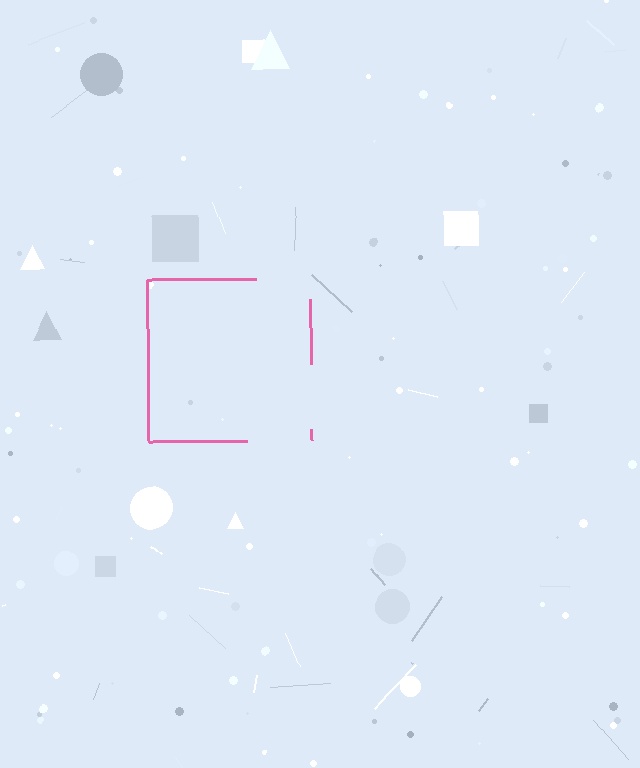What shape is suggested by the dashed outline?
The dashed outline suggests a square.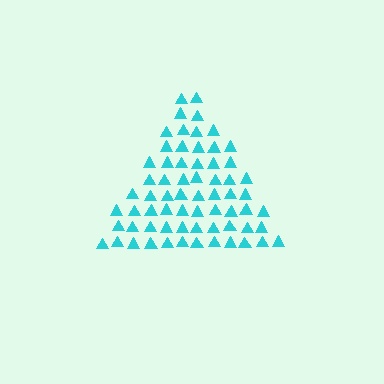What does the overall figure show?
The overall figure shows a triangle.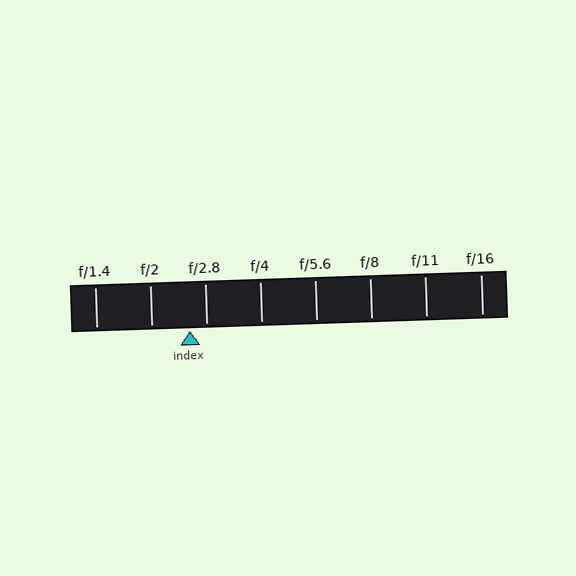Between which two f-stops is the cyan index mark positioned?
The index mark is between f/2 and f/2.8.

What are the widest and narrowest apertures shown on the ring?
The widest aperture shown is f/1.4 and the narrowest is f/16.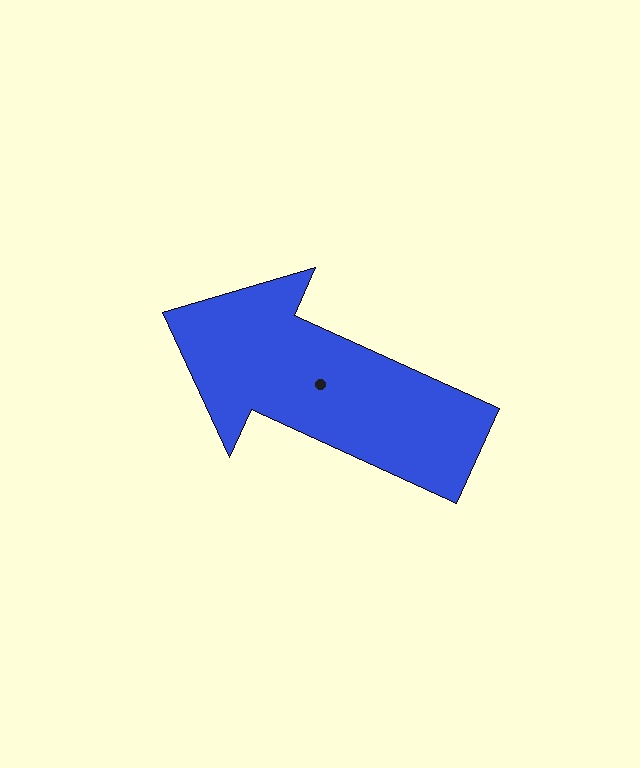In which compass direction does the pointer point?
Northwest.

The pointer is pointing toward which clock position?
Roughly 10 o'clock.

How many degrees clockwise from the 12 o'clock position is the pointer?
Approximately 294 degrees.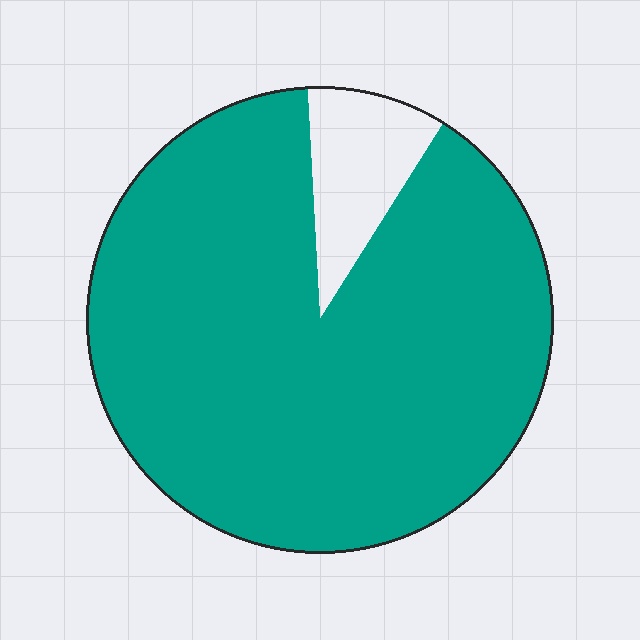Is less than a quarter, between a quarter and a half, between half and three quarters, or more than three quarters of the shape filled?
More than three quarters.